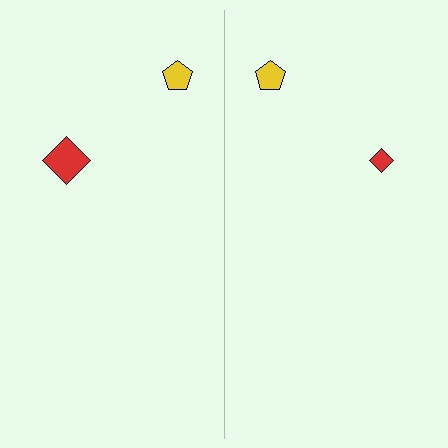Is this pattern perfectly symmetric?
No, the pattern is not perfectly symmetric. The red diamond on the right side has a different size than its mirror counterpart.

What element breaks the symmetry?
The red diamond on the right side has a different size than its mirror counterpart.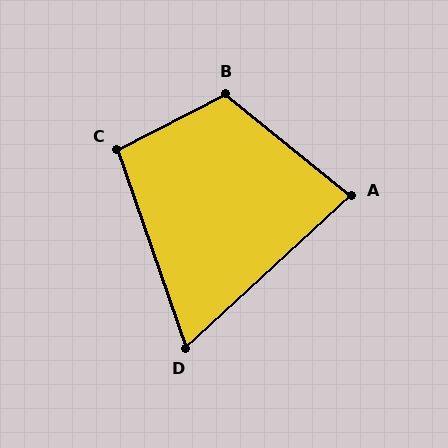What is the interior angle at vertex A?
Approximately 82 degrees (acute).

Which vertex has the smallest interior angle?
D, at approximately 66 degrees.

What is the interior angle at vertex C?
Approximately 98 degrees (obtuse).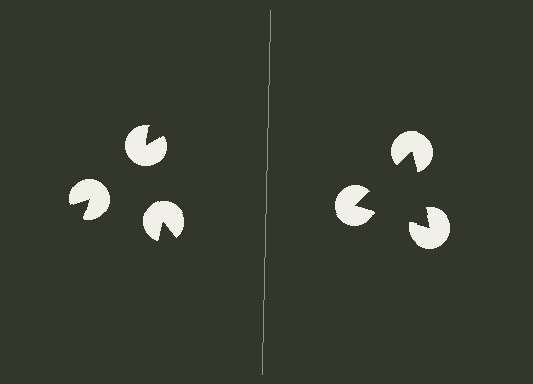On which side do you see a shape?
An illusory triangle appears on the right side. On the left side the wedge cuts are rotated, so no coherent shape forms.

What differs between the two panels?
The pac-man discs are positioned identically on both sides; only the wedge orientations differ. On the right they align to a triangle; on the left they are misaligned.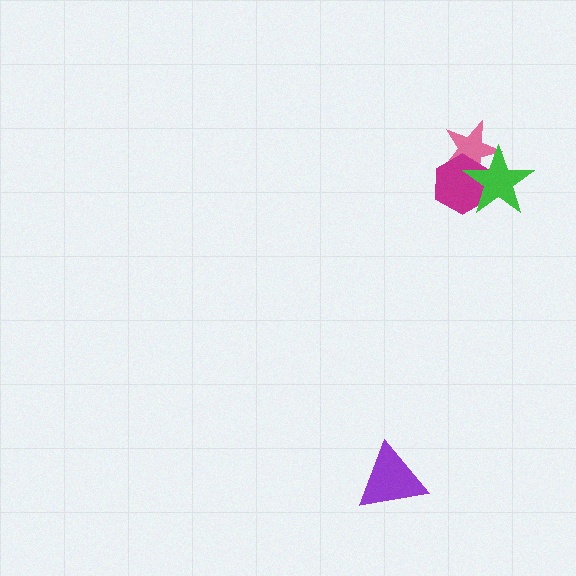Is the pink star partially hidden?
Yes, it is partially covered by another shape.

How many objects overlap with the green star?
2 objects overlap with the green star.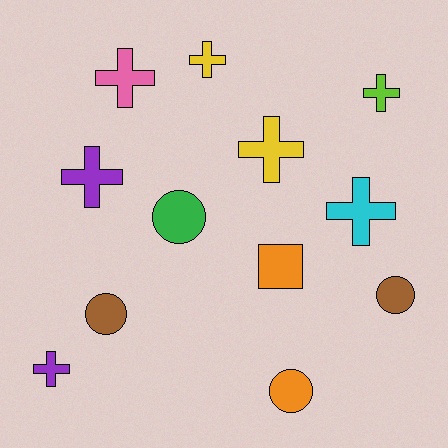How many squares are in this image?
There is 1 square.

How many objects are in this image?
There are 12 objects.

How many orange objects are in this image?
There are 2 orange objects.